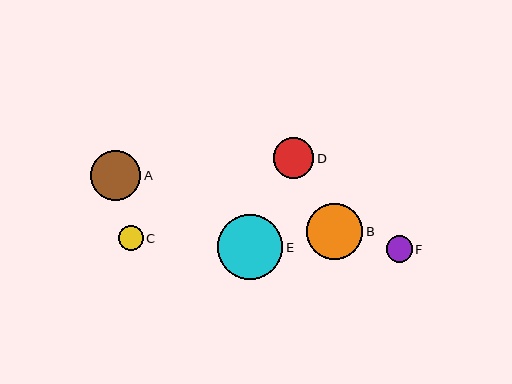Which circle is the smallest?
Circle C is the smallest with a size of approximately 25 pixels.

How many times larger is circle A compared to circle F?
Circle A is approximately 1.9 times the size of circle F.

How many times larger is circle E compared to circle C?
Circle E is approximately 2.6 times the size of circle C.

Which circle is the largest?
Circle E is the largest with a size of approximately 65 pixels.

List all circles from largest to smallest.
From largest to smallest: E, B, A, D, F, C.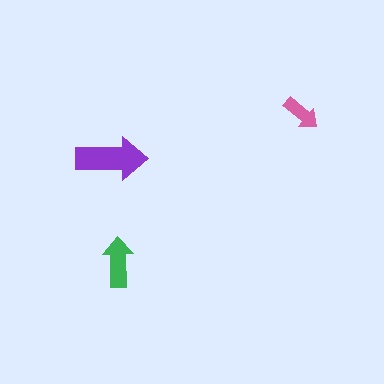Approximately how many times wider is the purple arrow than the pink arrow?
About 2 times wider.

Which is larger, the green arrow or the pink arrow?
The green one.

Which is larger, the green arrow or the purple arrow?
The purple one.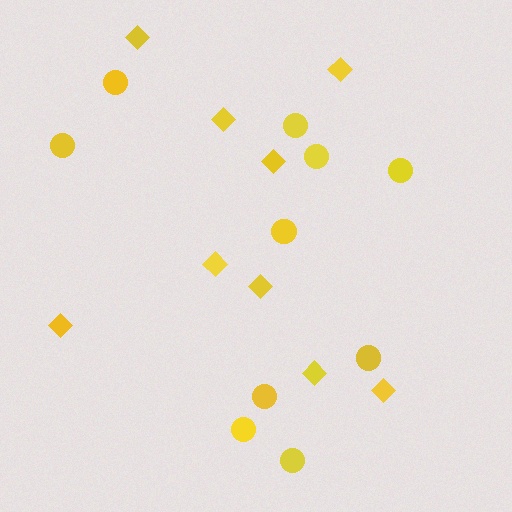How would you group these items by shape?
There are 2 groups: one group of diamonds (9) and one group of circles (10).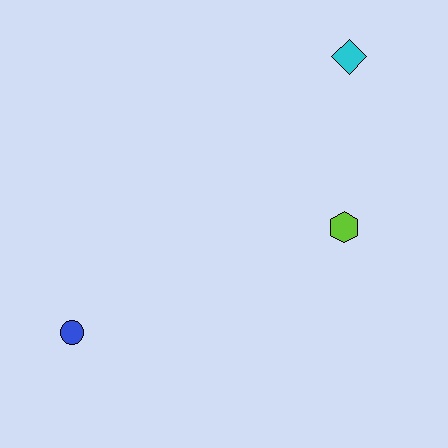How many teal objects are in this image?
There are no teal objects.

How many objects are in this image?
There are 3 objects.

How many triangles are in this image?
There are no triangles.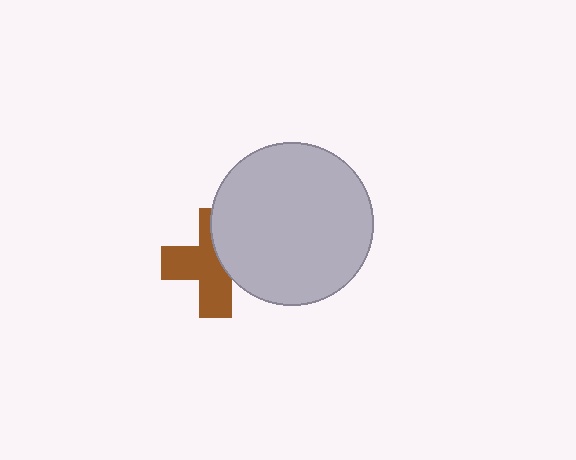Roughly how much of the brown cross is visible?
About half of it is visible (roughly 60%).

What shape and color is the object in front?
The object in front is a light gray circle.